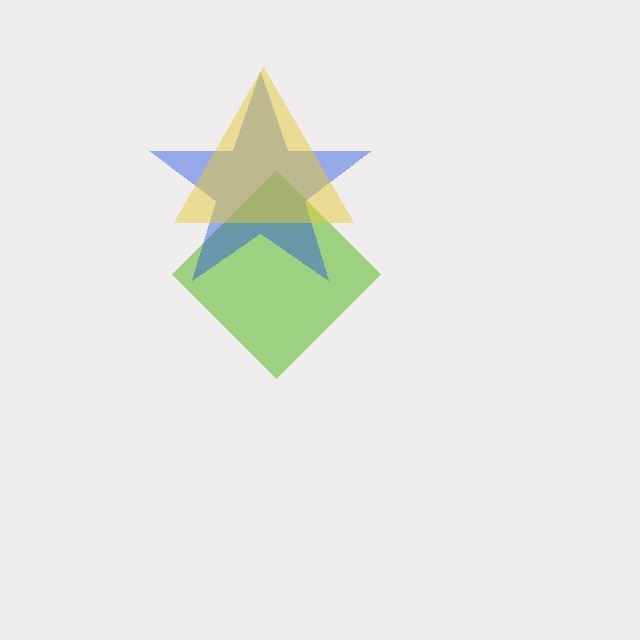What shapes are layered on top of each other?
The layered shapes are: a lime diamond, a blue star, a yellow triangle.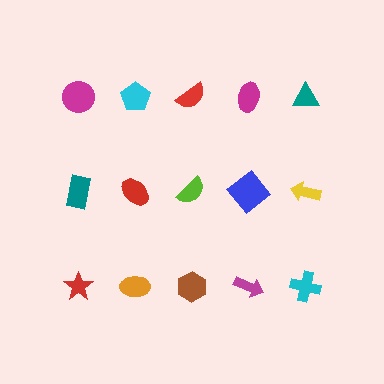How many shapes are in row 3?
5 shapes.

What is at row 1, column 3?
A red semicircle.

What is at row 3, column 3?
A brown hexagon.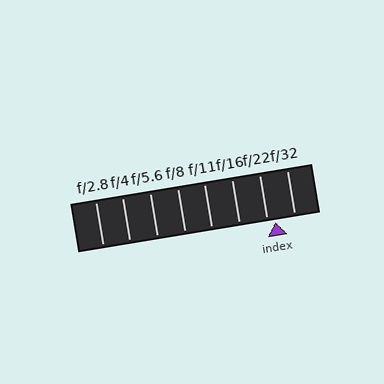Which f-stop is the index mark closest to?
The index mark is closest to f/22.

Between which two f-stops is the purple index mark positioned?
The index mark is between f/22 and f/32.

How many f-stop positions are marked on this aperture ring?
There are 8 f-stop positions marked.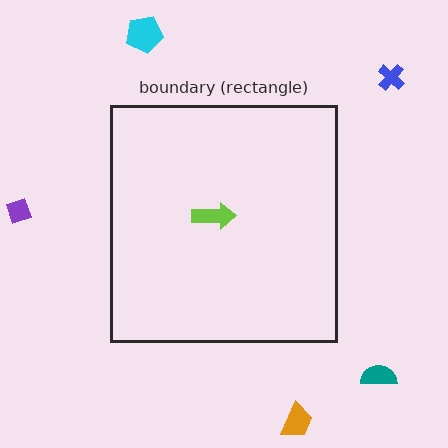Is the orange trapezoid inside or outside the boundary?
Outside.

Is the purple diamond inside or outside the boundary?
Outside.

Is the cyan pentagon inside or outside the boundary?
Outside.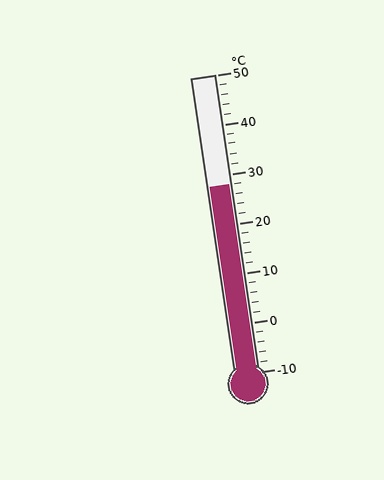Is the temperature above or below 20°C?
The temperature is above 20°C.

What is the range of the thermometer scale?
The thermometer scale ranges from -10°C to 50°C.